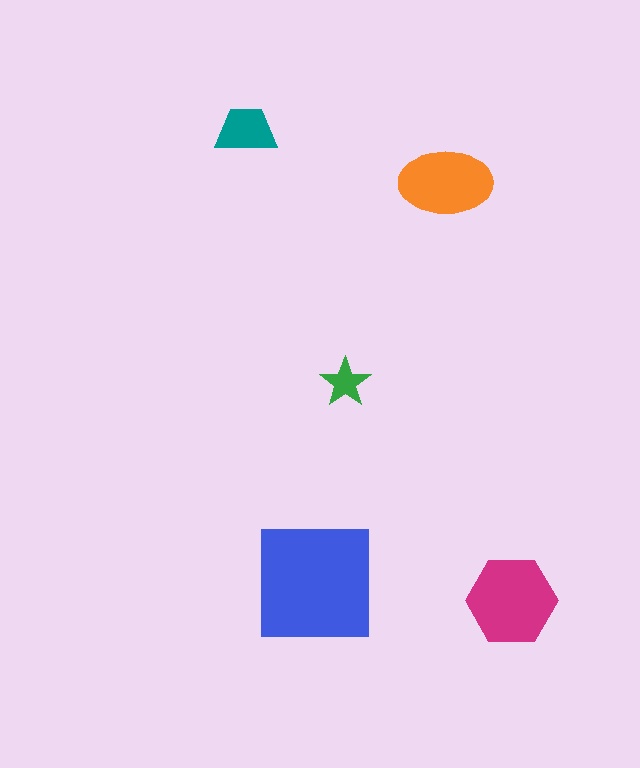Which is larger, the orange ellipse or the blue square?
The blue square.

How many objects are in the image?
There are 5 objects in the image.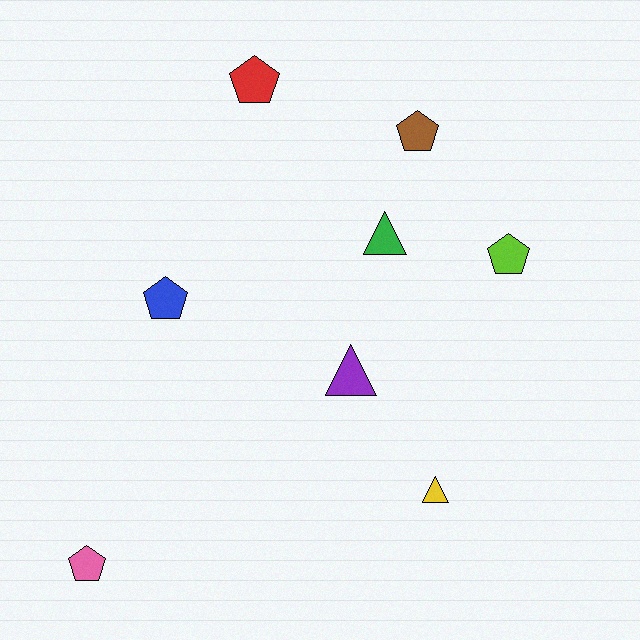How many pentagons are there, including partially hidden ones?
There are 5 pentagons.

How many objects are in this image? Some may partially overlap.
There are 8 objects.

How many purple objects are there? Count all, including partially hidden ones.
There is 1 purple object.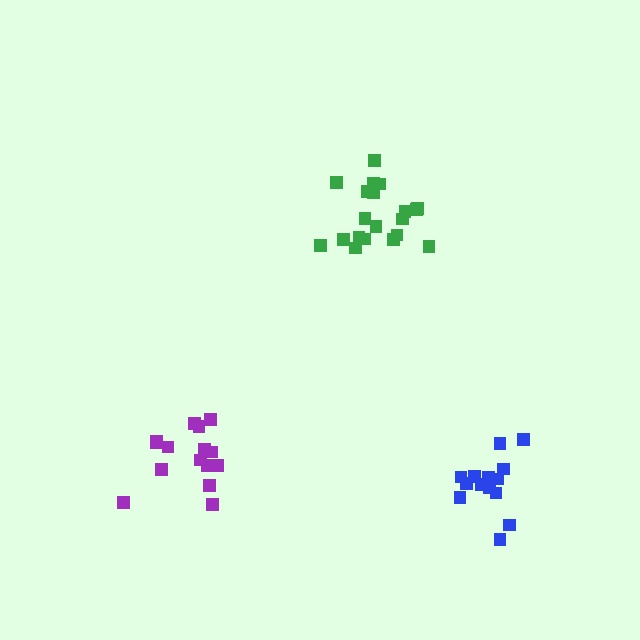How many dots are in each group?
Group 1: 20 dots, Group 2: 15 dots, Group 3: 14 dots (49 total).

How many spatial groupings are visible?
There are 3 spatial groupings.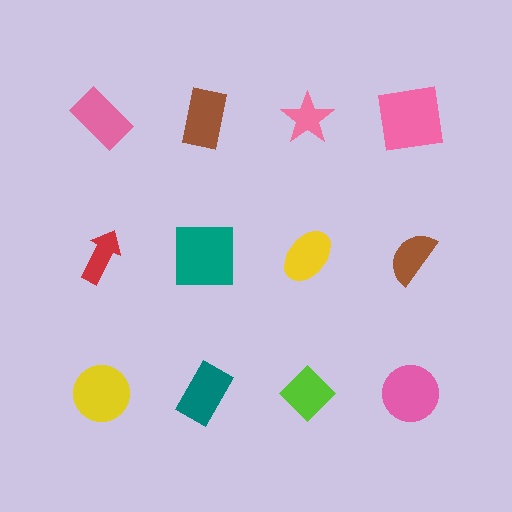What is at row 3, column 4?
A pink circle.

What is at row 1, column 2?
A brown rectangle.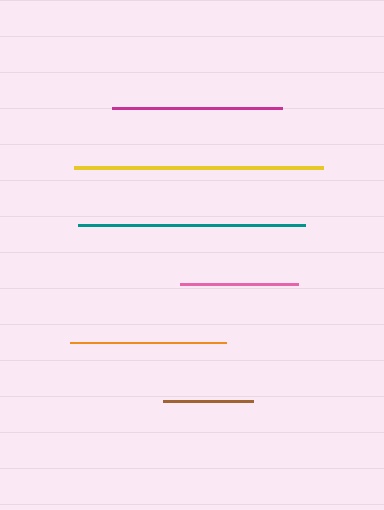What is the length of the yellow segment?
The yellow segment is approximately 249 pixels long.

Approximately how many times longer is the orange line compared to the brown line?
The orange line is approximately 1.7 times the length of the brown line.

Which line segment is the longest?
The yellow line is the longest at approximately 249 pixels.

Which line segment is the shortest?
The brown line is the shortest at approximately 90 pixels.